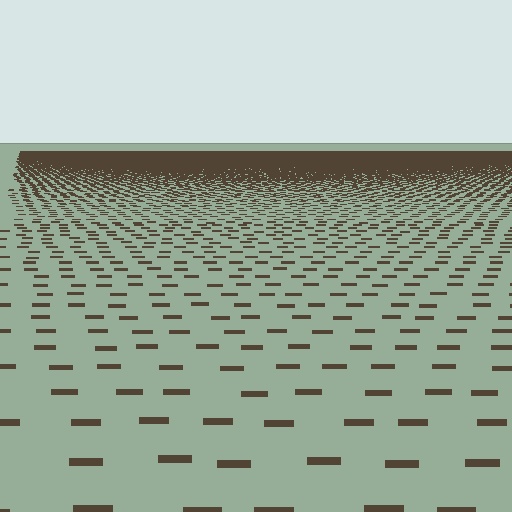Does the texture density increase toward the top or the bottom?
Density increases toward the top.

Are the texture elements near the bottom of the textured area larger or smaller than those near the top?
Larger. Near the bottom, elements are closer to the viewer and appear at a bigger on-screen size.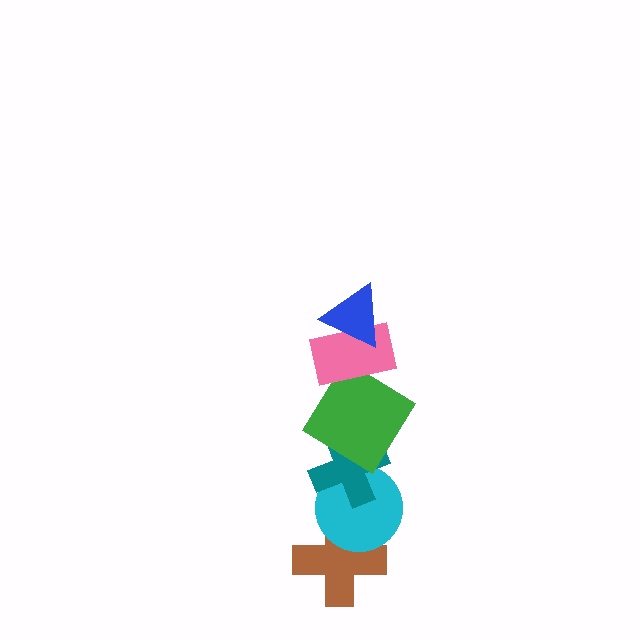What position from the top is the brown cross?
The brown cross is 6th from the top.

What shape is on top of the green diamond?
The pink rectangle is on top of the green diamond.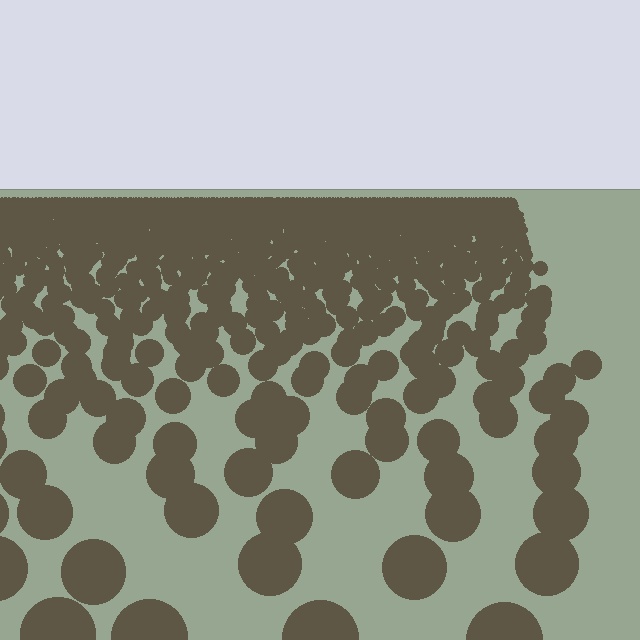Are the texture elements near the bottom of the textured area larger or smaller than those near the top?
Larger. Near the bottom, elements are closer to the viewer and appear at a bigger on-screen size.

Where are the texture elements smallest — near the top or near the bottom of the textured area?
Near the top.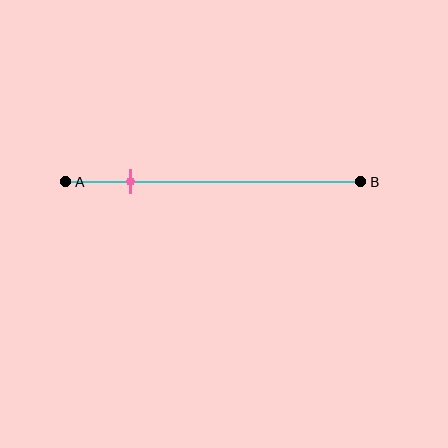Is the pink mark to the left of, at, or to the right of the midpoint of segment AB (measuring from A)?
The pink mark is to the left of the midpoint of segment AB.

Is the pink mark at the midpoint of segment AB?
No, the mark is at about 20% from A, not at the 50% midpoint.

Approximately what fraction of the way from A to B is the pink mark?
The pink mark is approximately 20% of the way from A to B.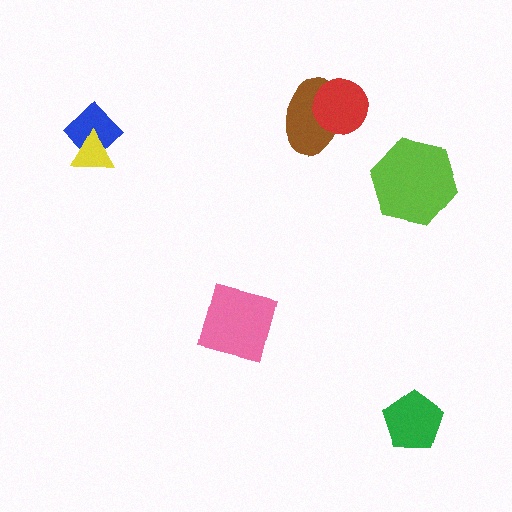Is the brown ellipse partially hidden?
Yes, it is partially covered by another shape.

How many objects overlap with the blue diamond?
1 object overlaps with the blue diamond.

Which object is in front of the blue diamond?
The yellow triangle is in front of the blue diamond.